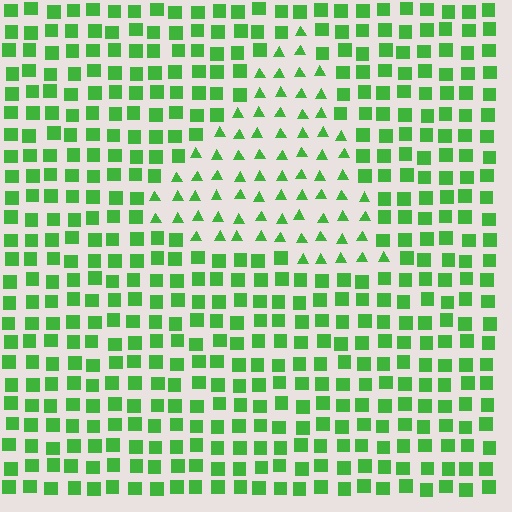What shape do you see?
I see a triangle.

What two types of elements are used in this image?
The image uses triangles inside the triangle region and squares outside it.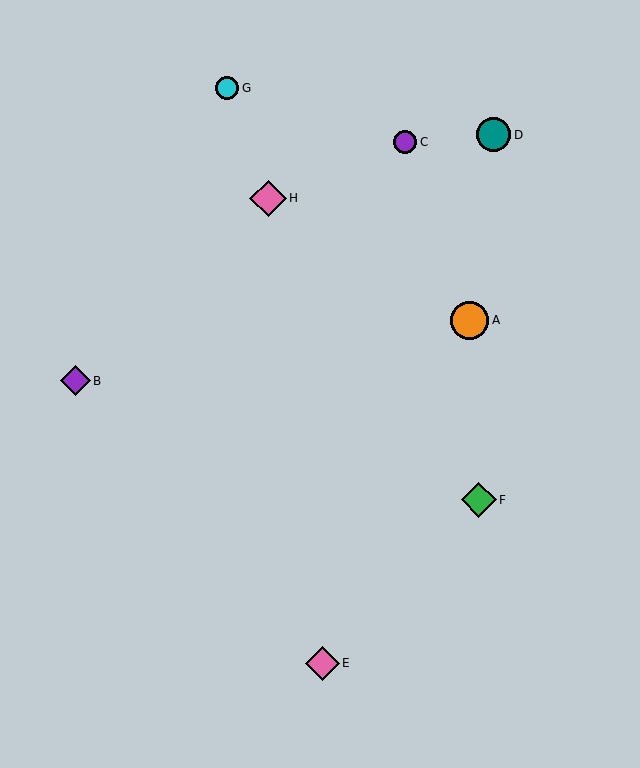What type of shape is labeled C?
Shape C is a purple circle.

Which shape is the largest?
The orange circle (labeled A) is the largest.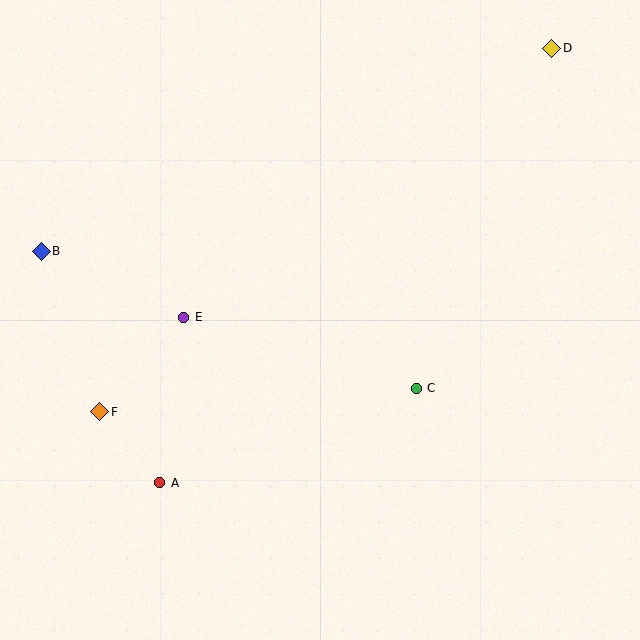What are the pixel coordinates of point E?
Point E is at (184, 317).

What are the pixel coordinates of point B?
Point B is at (41, 251).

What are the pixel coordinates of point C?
Point C is at (416, 388).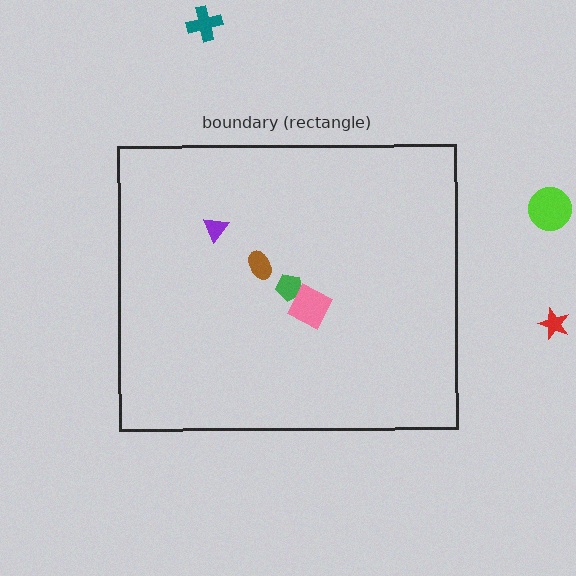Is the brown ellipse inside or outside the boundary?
Inside.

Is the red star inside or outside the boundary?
Outside.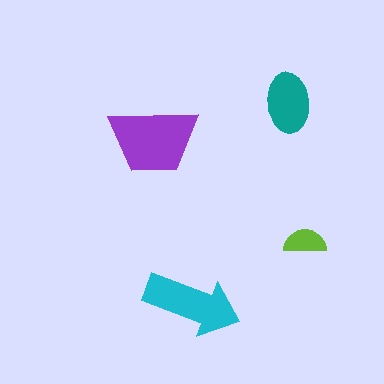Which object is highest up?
The teal ellipse is topmost.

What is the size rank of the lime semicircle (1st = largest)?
4th.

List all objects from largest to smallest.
The purple trapezoid, the cyan arrow, the teal ellipse, the lime semicircle.